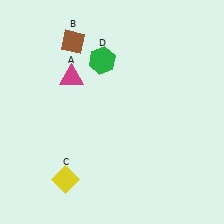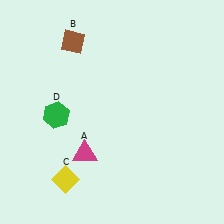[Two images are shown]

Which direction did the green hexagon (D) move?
The green hexagon (D) moved down.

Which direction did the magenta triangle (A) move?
The magenta triangle (A) moved down.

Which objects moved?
The objects that moved are: the magenta triangle (A), the green hexagon (D).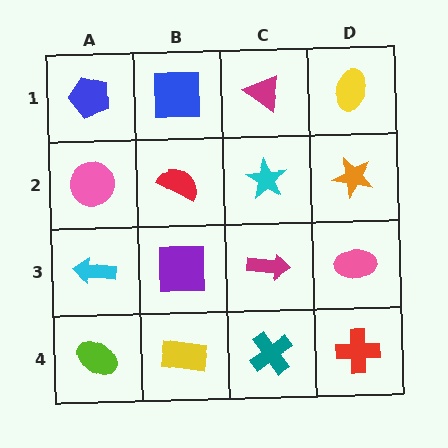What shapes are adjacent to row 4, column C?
A magenta arrow (row 3, column C), a yellow rectangle (row 4, column B), a red cross (row 4, column D).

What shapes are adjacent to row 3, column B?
A red semicircle (row 2, column B), a yellow rectangle (row 4, column B), a cyan arrow (row 3, column A), a magenta arrow (row 3, column C).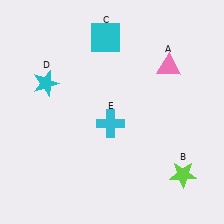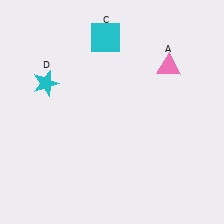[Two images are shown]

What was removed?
The lime star (B), the cyan cross (E) were removed in Image 2.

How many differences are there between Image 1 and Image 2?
There are 2 differences between the two images.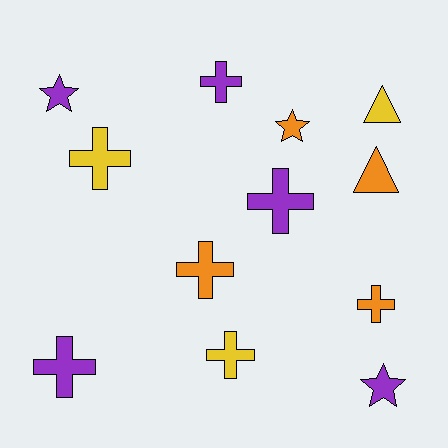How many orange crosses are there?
There are 2 orange crosses.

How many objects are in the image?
There are 12 objects.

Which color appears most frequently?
Purple, with 5 objects.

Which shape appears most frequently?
Cross, with 7 objects.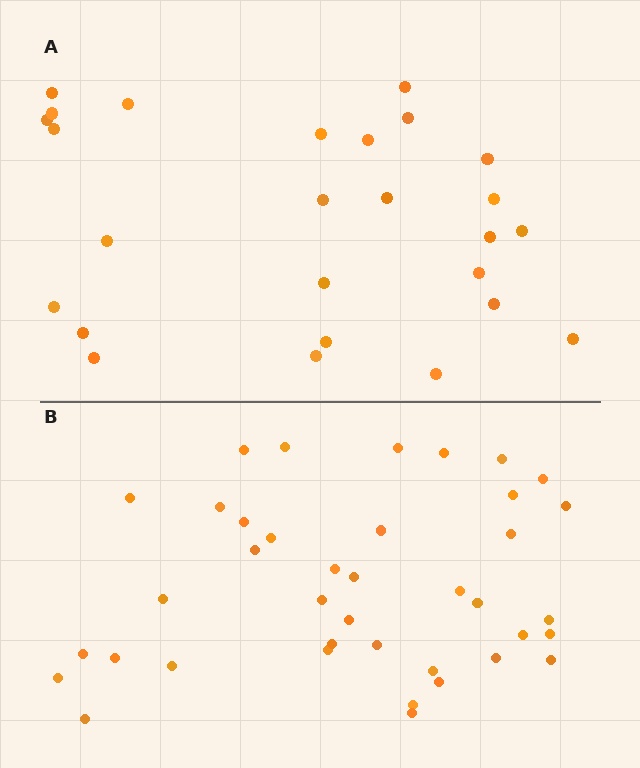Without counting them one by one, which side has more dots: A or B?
Region B (the bottom region) has more dots.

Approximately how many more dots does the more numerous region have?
Region B has approximately 15 more dots than region A.